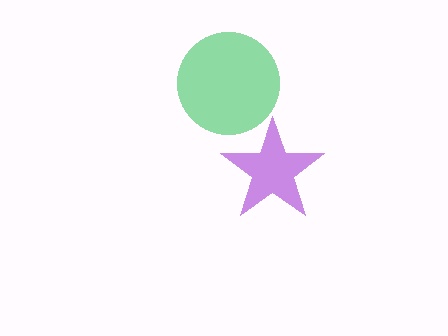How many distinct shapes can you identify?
There are 2 distinct shapes: a green circle, a purple star.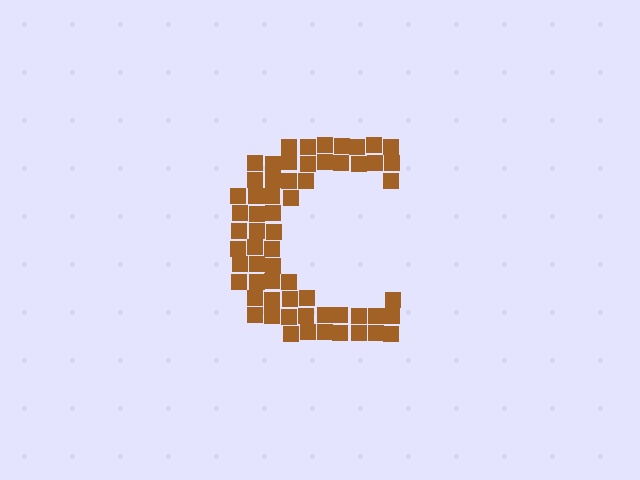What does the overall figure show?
The overall figure shows the letter C.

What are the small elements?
The small elements are squares.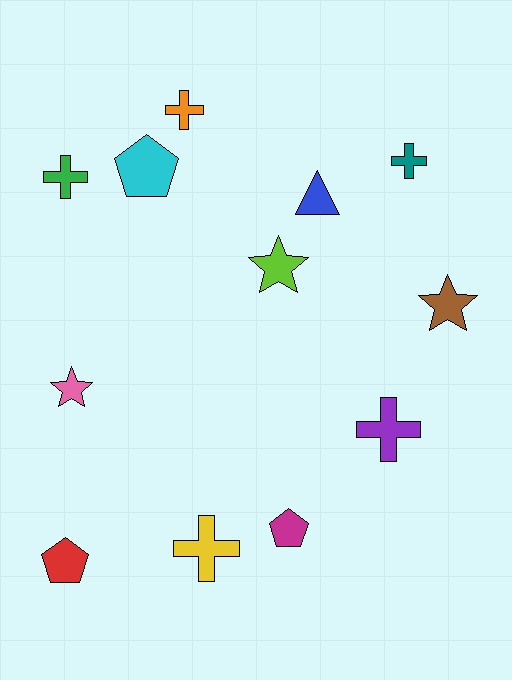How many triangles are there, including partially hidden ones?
There is 1 triangle.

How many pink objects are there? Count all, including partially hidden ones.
There is 1 pink object.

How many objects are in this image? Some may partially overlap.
There are 12 objects.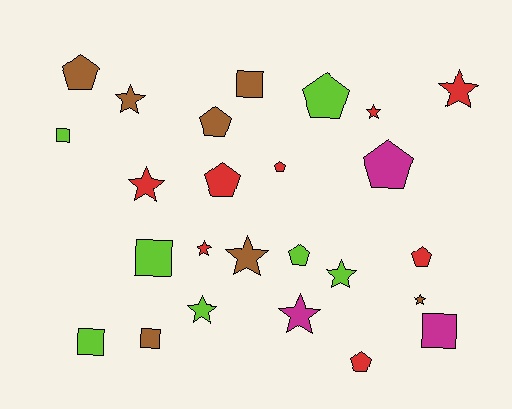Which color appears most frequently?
Red, with 8 objects.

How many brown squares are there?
There are 2 brown squares.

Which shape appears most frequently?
Star, with 10 objects.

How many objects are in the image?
There are 25 objects.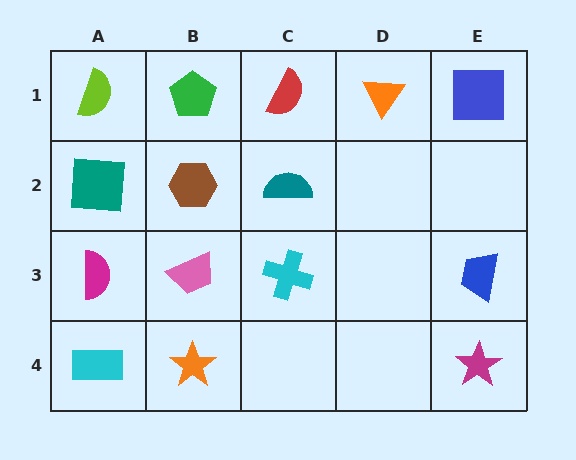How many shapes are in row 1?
5 shapes.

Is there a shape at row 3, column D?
No, that cell is empty.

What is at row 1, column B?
A green pentagon.